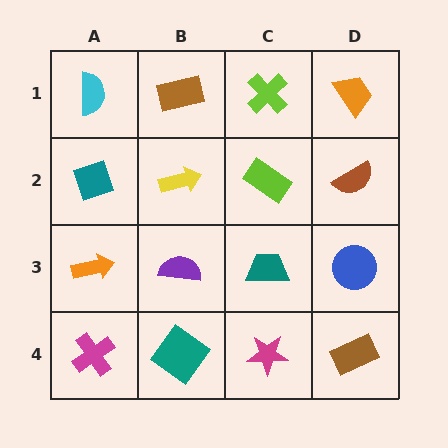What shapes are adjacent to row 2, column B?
A brown rectangle (row 1, column B), a purple semicircle (row 3, column B), a teal diamond (row 2, column A), a lime rectangle (row 2, column C).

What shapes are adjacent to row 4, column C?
A teal trapezoid (row 3, column C), a teal diamond (row 4, column B), a brown rectangle (row 4, column D).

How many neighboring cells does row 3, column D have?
3.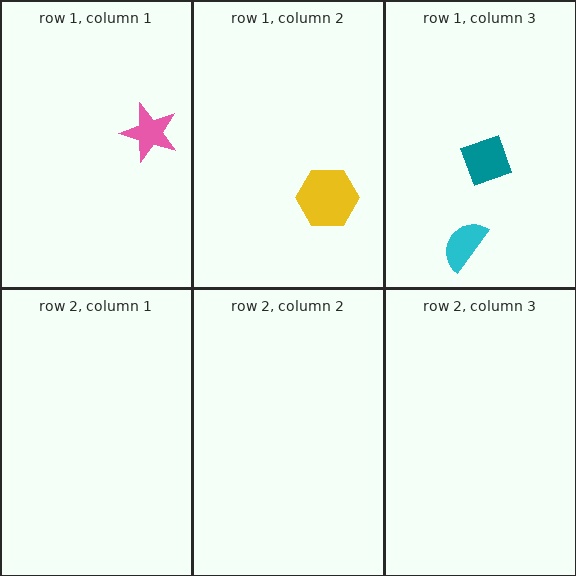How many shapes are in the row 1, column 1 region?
1.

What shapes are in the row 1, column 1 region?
The pink star.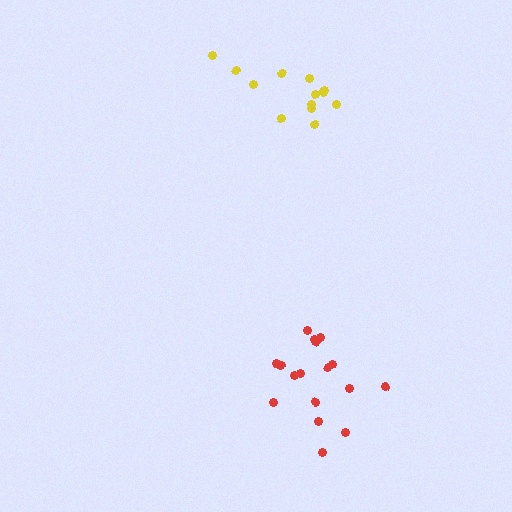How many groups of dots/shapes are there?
There are 2 groups.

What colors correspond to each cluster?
The clusters are colored: red, yellow.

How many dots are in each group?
Group 1: 17 dots, Group 2: 13 dots (30 total).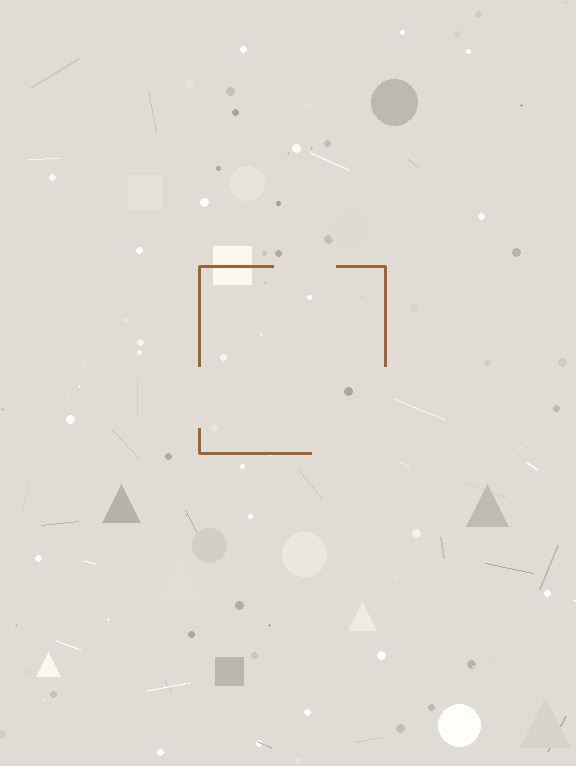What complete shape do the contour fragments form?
The contour fragments form a square.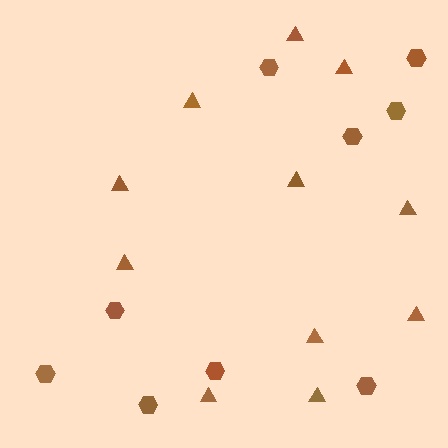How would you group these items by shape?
There are 2 groups: one group of hexagons (9) and one group of triangles (11).